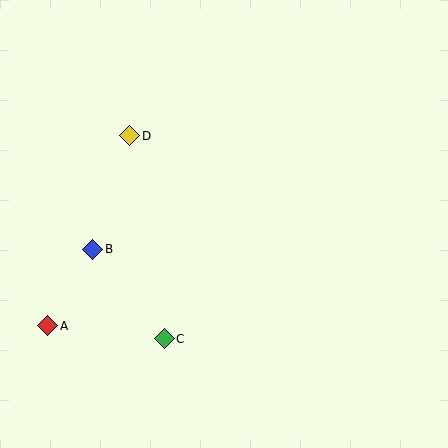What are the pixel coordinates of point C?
Point C is at (164, 339).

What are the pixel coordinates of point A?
Point A is at (48, 326).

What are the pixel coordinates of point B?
Point B is at (93, 249).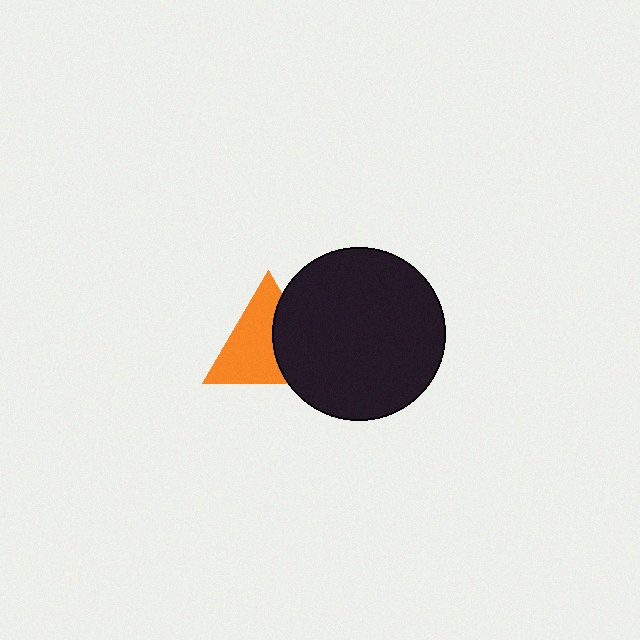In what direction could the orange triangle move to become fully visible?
The orange triangle could move left. That would shift it out from behind the black circle entirely.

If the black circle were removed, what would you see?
You would see the complete orange triangle.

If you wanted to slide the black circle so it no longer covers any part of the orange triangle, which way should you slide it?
Slide it right — that is the most direct way to separate the two shapes.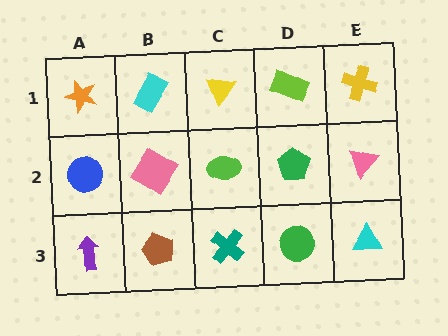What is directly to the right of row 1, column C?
A lime rectangle.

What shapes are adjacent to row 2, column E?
A yellow cross (row 1, column E), a cyan triangle (row 3, column E), a green pentagon (row 2, column D).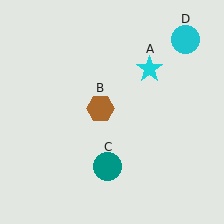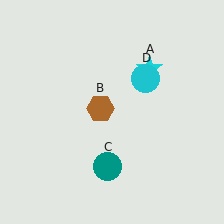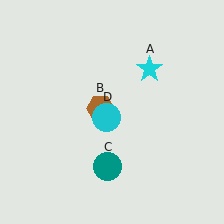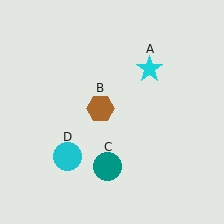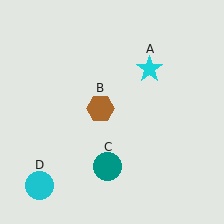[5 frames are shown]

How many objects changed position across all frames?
1 object changed position: cyan circle (object D).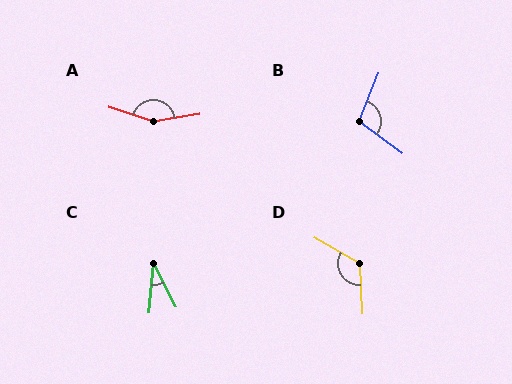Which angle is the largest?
A, at approximately 152 degrees.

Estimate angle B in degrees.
Approximately 104 degrees.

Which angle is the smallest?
C, at approximately 33 degrees.